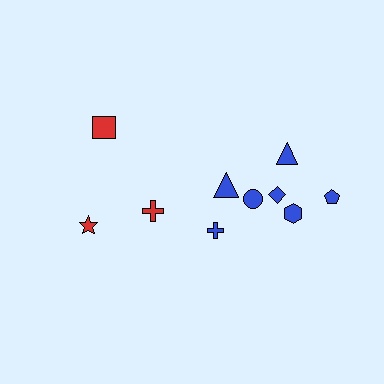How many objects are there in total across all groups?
There are 10 objects.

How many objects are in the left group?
There are 3 objects.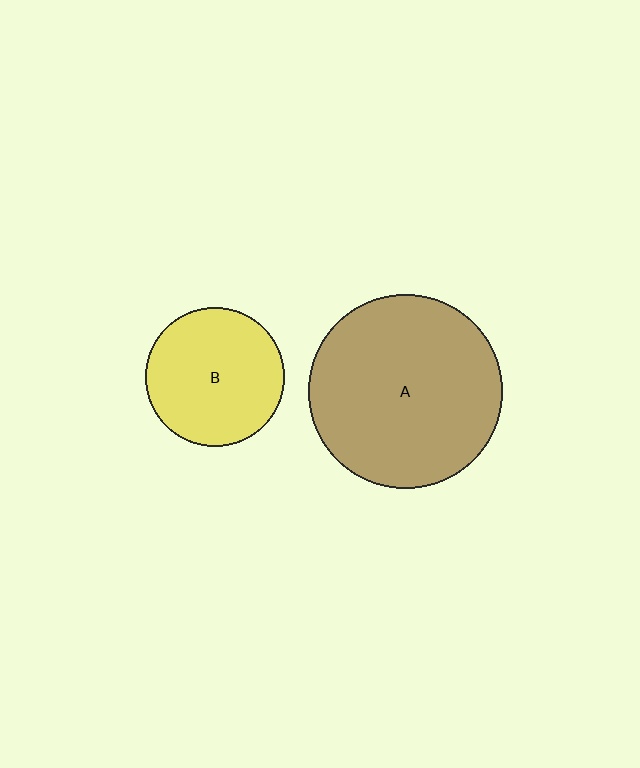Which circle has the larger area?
Circle A (brown).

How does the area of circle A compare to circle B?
Approximately 2.0 times.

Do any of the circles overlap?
No, none of the circles overlap.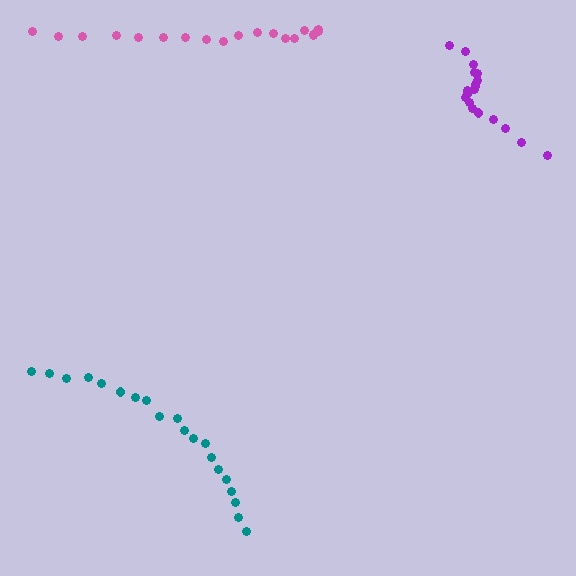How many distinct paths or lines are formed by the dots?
There are 3 distinct paths.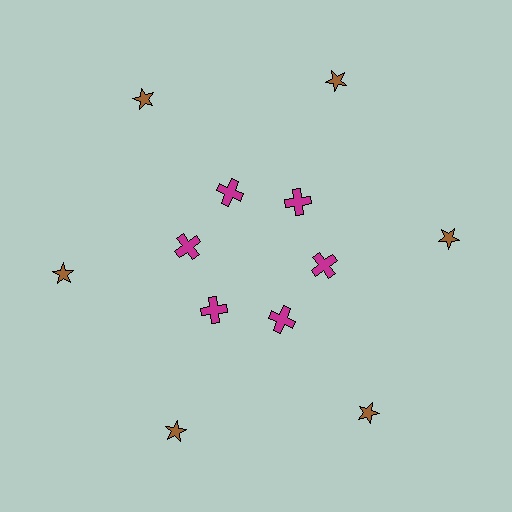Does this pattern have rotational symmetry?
Yes, this pattern has 6-fold rotational symmetry. It looks the same after rotating 60 degrees around the center.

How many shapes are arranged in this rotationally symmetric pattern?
There are 12 shapes, arranged in 6 groups of 2.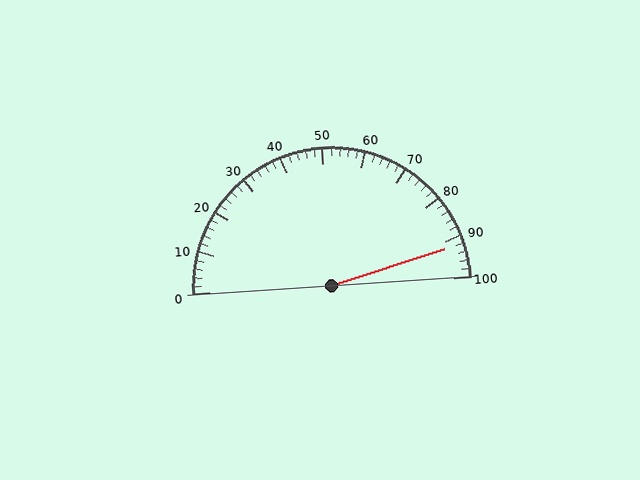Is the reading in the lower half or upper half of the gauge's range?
The reading is in the upper half of the range (0 to 100).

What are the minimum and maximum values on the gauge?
The gauge ranges from 0 to 100.